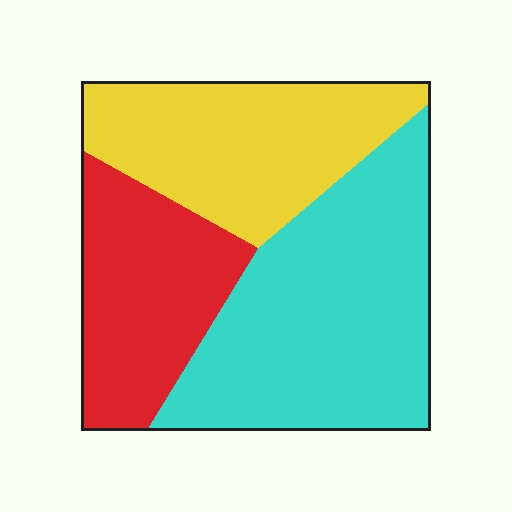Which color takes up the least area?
Red, at roughly 25%.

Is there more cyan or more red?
Cyan.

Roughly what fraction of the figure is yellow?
Yellow takes up between a sixth and a third of the figure.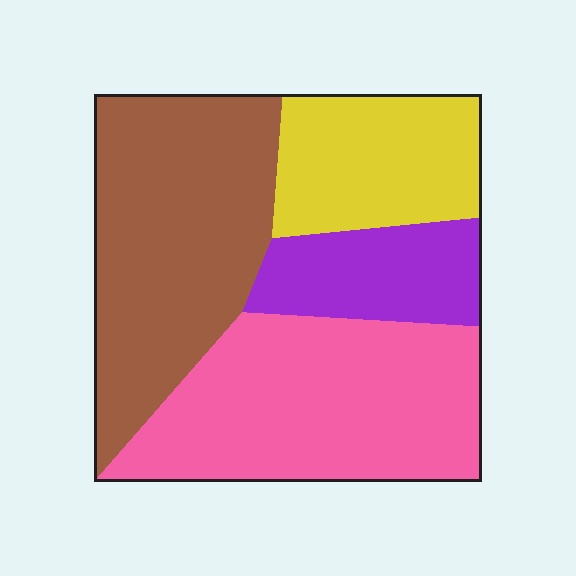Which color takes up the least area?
Purple, at roughly 15%.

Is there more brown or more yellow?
Brown.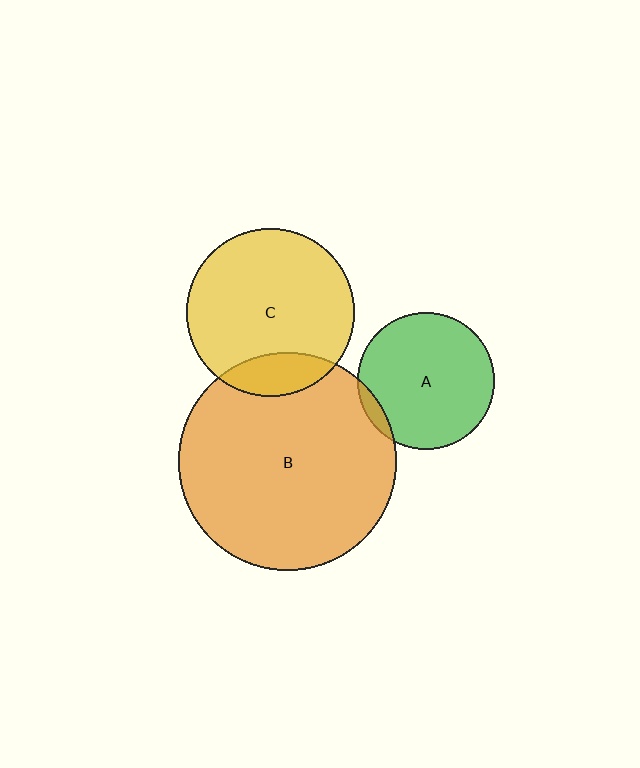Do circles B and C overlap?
Yes.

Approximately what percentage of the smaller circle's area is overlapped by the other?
Approximately 15%.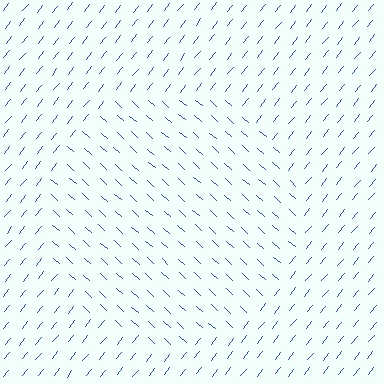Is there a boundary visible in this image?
Yes, there is a texture boundary formed by a change in line orientation.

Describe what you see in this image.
The image is filled with small blue line segments. A circle region in the image has lines oriented differently from the surrounding lines, creating a visible texture boundary.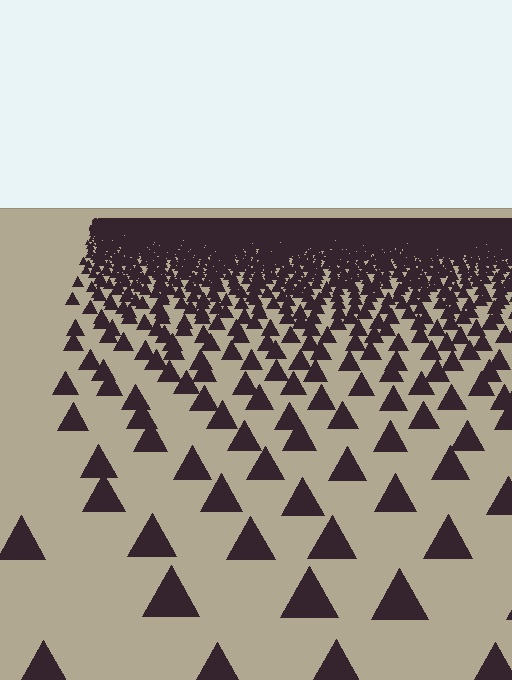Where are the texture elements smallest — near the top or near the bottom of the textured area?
Near the top.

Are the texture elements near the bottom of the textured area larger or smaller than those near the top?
Larger. Near the bottom, elements are closer to the viewer and appear at a bigger on-screen size.